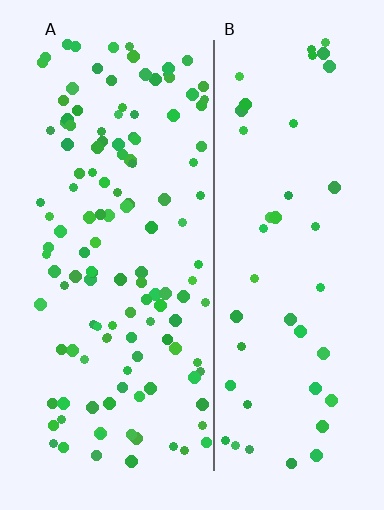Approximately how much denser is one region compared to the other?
Approximately 2.7× — region A over region B.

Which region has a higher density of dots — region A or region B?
A (the left).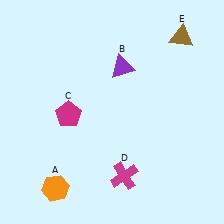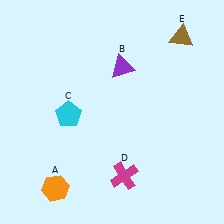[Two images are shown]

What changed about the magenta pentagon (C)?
In Image 1, C is magenta. In Image 2, it changed to cyan.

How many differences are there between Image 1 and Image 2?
There is 1 difference between the two images.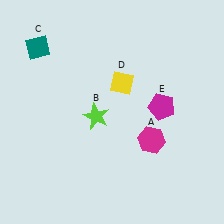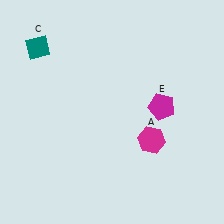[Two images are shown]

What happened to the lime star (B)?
The lime star (B) was removed in Image 2. It was in the bottom-left area of Image 1.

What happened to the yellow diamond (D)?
The yellow diamond (D) was removed in Image 2. It was in the top-right area of Image 1.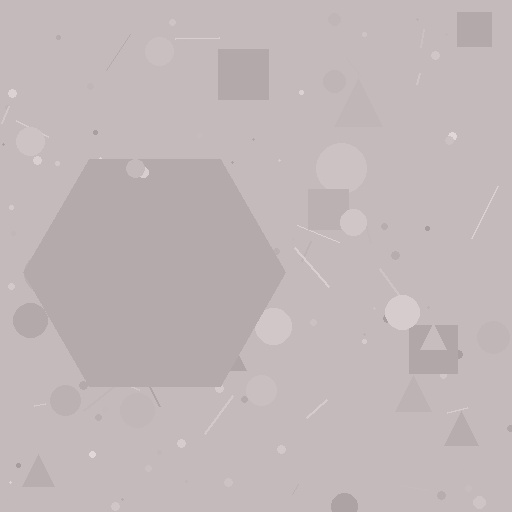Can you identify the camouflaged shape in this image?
The camouflaged shape is a hexagon.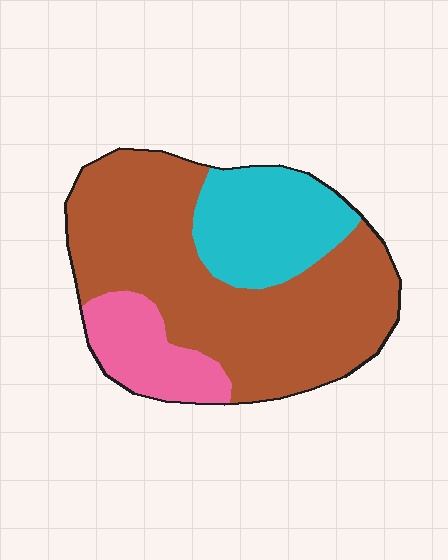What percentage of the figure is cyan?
Cyan takes up about one quarter (1/4) of the figure.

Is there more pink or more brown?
Brown.